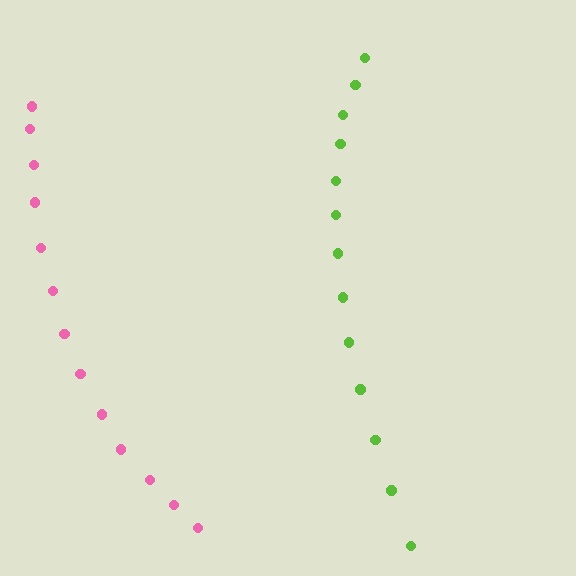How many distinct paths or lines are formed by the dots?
There are 2 distinct paths.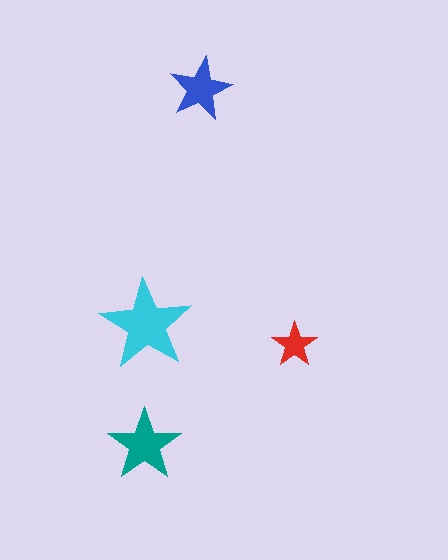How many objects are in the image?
There are 4 objects in the image.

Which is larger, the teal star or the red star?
The teal one.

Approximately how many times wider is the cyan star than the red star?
About 2 times wider.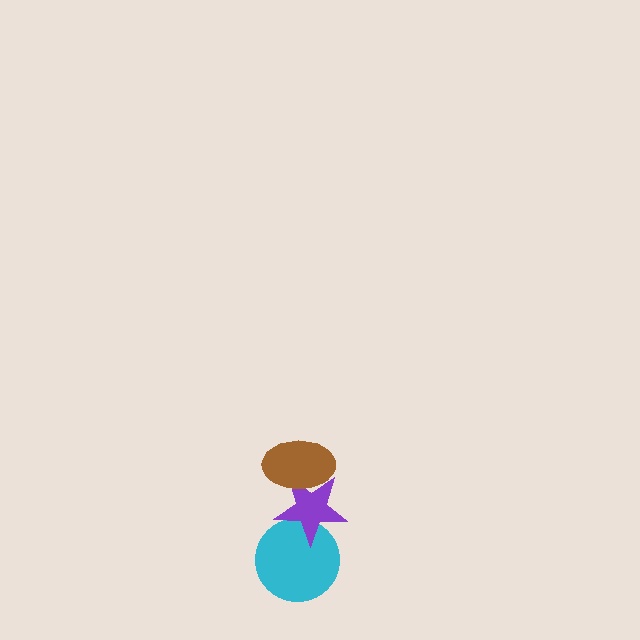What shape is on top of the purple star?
The brown ellipse is on top of the purple star.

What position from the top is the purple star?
The purple star is 2nd from the top.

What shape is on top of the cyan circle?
The purple star is on top of the cyan circle.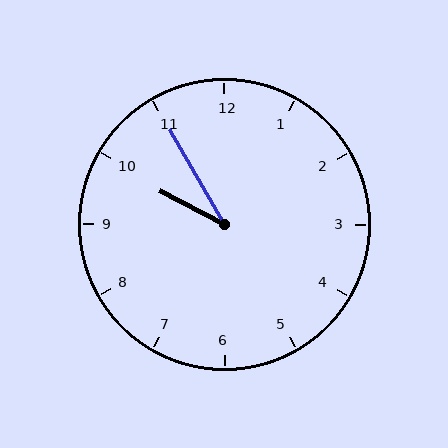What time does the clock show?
9:55.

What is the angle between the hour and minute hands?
Approximately 32 degrees.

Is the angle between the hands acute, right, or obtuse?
It is acute.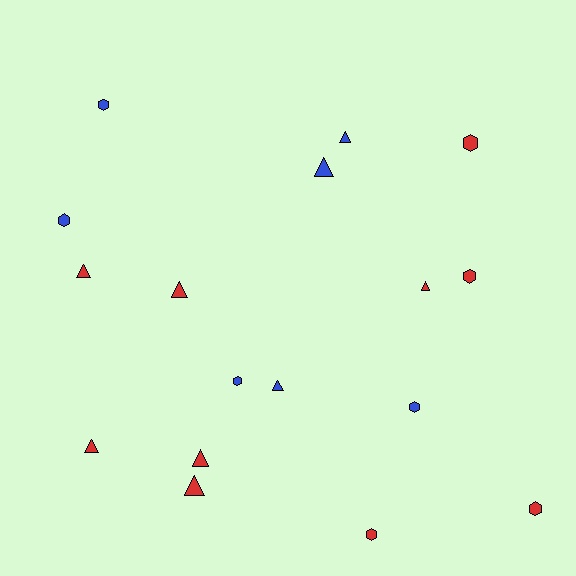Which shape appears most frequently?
Triangle, with 9 objects.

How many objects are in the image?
There are 17 objects.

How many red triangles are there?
There are 6 red triangles.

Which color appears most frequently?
Red, with 10 objects.